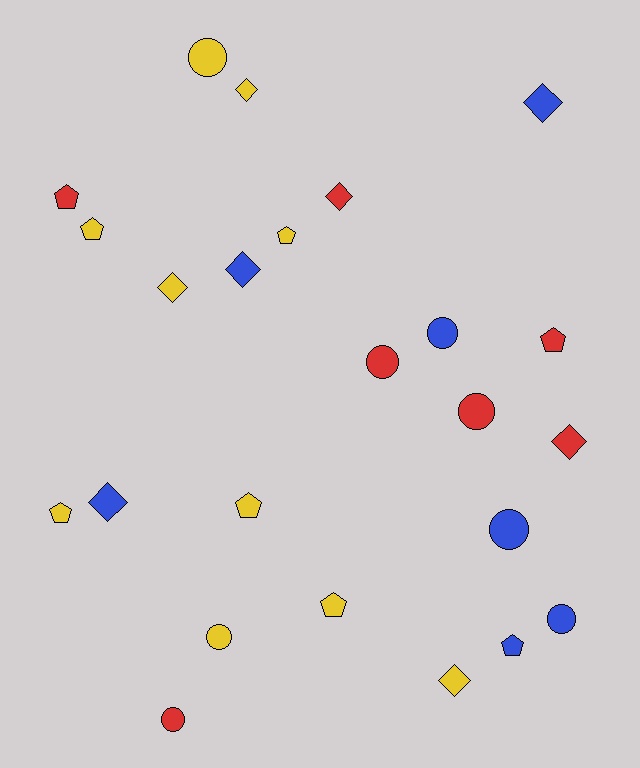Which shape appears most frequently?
Pentagon, with 8 objects.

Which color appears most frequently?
Yellow, with 10 objects.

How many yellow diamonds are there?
There are 3 yellow diamonds.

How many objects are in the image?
There are 24 objects.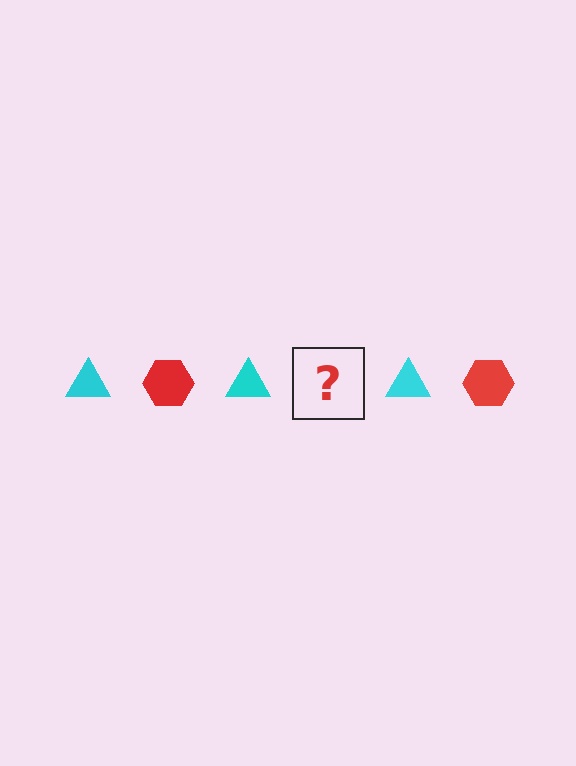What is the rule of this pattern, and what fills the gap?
The rule is that the pattern alternates between cyan triangle and red hexagon. The gap should be filled with a red hexagon.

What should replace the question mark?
The question mark should be replaced with a red hexagon.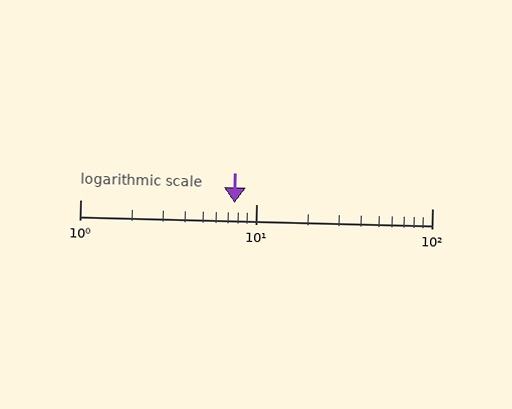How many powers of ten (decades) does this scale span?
The scale spans 2 decades, from 1 to 100.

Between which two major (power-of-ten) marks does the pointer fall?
The pointer is between 1 and 10.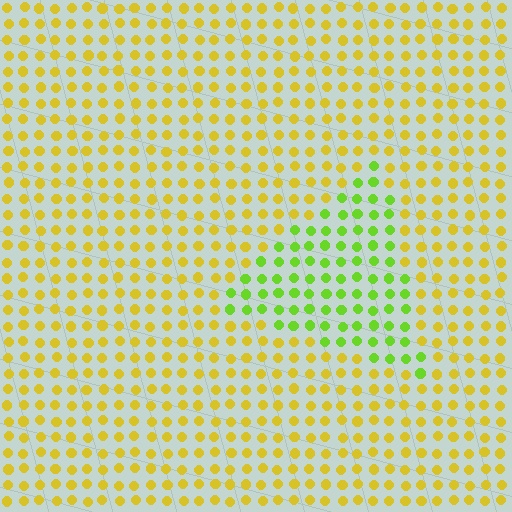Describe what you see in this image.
The image is filled with small yellow elements in a uniform arrangement. A triangle-shaped region is visible where the elements are tinted to a slightly different hue, forming a subtle color boundary.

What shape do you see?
I see a triangle.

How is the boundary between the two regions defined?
The boundary is defined purely by a slight shift in hue (about 45 degrees). Spacing, size, and orientation are identical on both sides.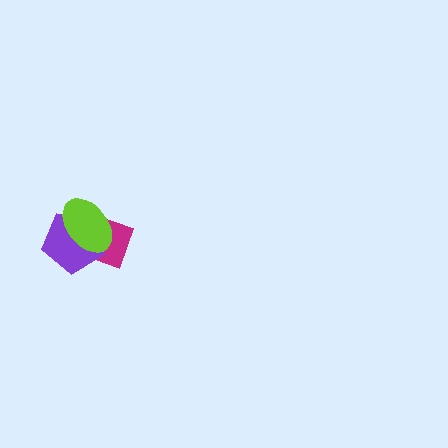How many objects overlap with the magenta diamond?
2 objects overlap with the magenta diamond.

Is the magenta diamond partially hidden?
Yes, it is partially covered by another shape.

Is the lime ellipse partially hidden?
No, no other shape covers it.